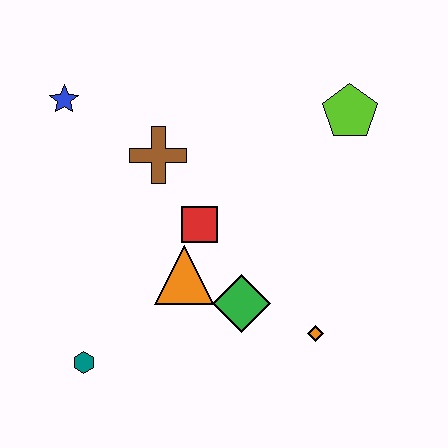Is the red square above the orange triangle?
Yes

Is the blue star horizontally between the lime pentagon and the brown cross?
No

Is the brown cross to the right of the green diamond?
No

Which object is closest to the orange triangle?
The red square is closest to the orange triangle.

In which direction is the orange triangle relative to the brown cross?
The orange triangle is below the brown cross.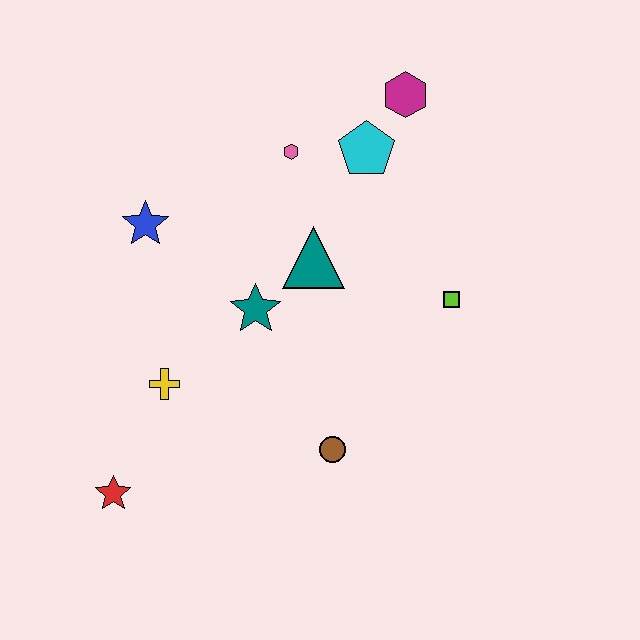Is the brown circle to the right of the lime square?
No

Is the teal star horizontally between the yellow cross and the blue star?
No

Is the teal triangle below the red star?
No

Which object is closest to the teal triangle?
The teal star is closest to the teal triangle.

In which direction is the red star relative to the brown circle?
The red star is to the left of the brown circle.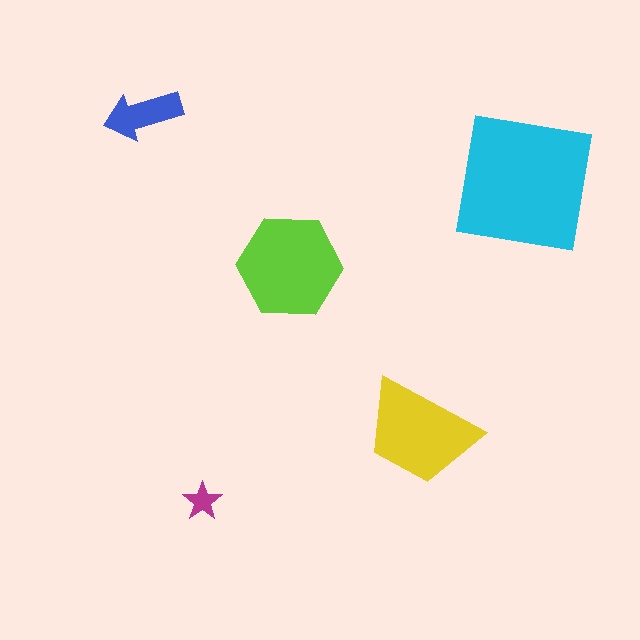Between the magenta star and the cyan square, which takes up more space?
The cyan square.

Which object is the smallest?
The magenta star.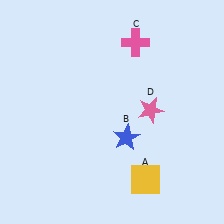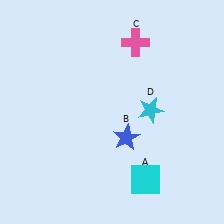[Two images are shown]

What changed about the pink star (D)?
In Image 1, D is pink. In Image 2, it changed to cyan.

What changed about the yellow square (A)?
In Image 1, A is yellow. In Image 2, it changed to cyan.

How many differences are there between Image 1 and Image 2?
There are 2 differences between the two images.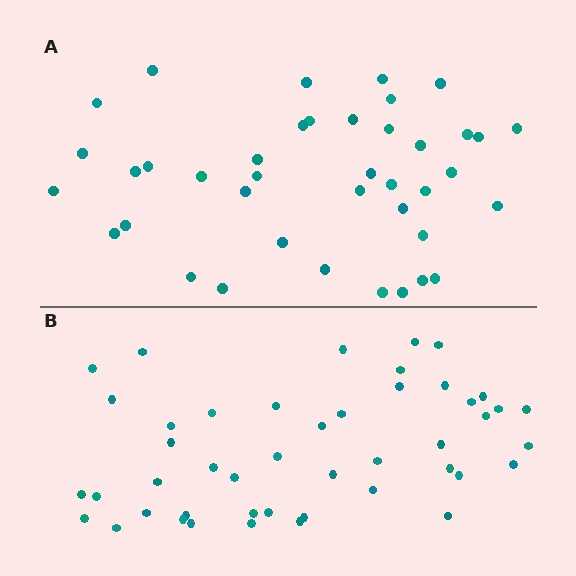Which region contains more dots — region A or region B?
Region B (the bottom region) has more dots.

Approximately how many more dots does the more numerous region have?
Region B has about 6 more dots than region A.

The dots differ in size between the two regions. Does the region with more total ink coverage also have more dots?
No. Region A has more total ink coverage because its dots are larger, but region B actually contains more individual dots. Total area can be misleading — the number of items is what matters here.